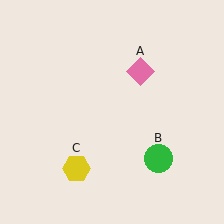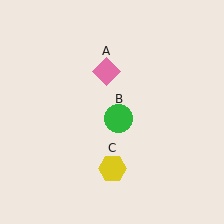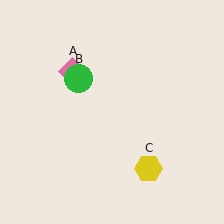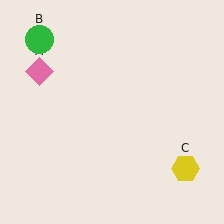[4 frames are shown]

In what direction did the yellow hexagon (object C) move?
The yellow hexagon (object C) moved right.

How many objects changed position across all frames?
3 objects changed position: pink diamond (object A), green circle (object B), yellow hexagon (object C).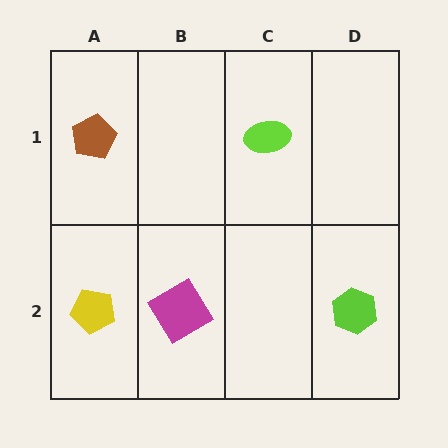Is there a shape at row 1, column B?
No, that cell is empty.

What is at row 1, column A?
A brown pentagon.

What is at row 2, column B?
A magenta diamond.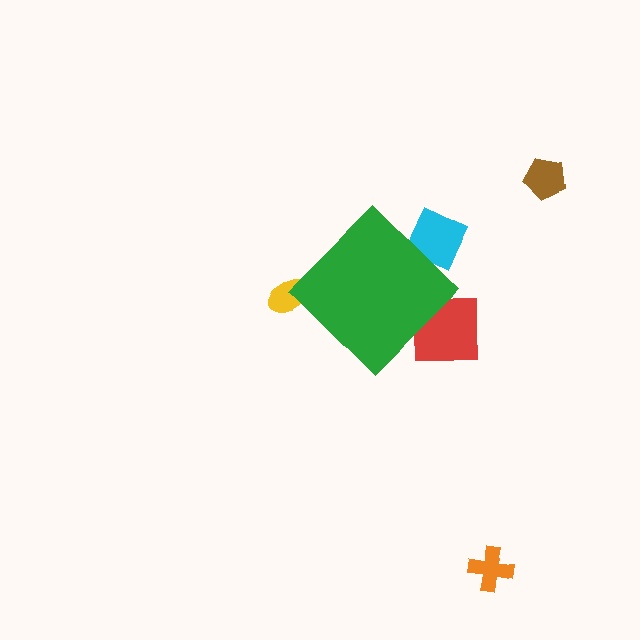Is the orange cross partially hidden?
No, the orange cross is fully visible.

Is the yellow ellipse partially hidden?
Yes, the yellow ellipse is partially hidden behind the green diamond.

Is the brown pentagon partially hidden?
No, the brown pentagon is fully visible.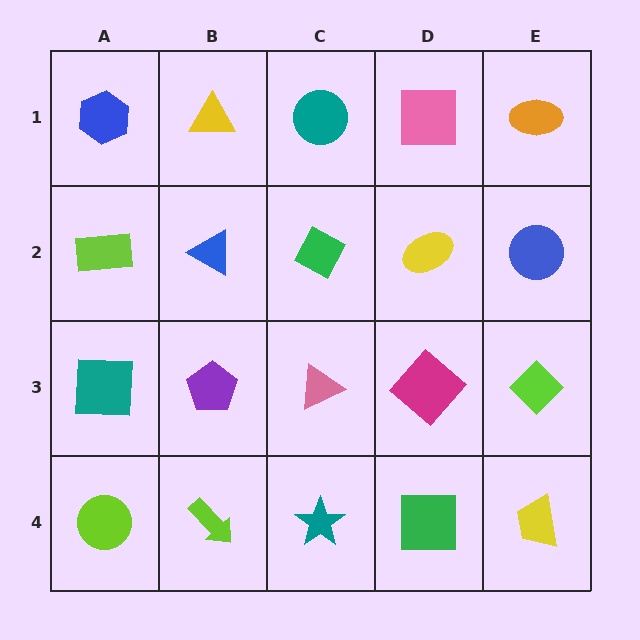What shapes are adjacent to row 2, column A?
A blue hexagon (row 1, column A), a teal square (row 3, column A), a blue triangle (row 2, column B).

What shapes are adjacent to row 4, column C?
A pink triangle (row 3, column C), a lime arrow (row 4, column B), a green square (row 4, column D).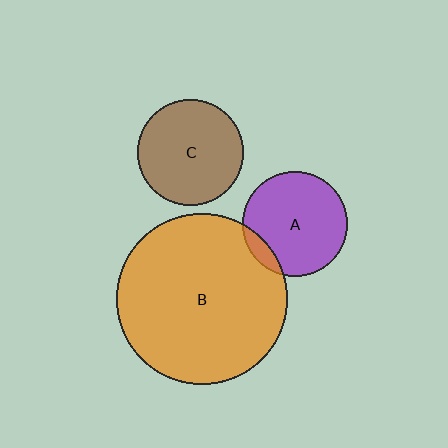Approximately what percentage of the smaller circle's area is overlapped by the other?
Approximately 10%.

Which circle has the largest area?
Circle B (orange).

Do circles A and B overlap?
Yes.